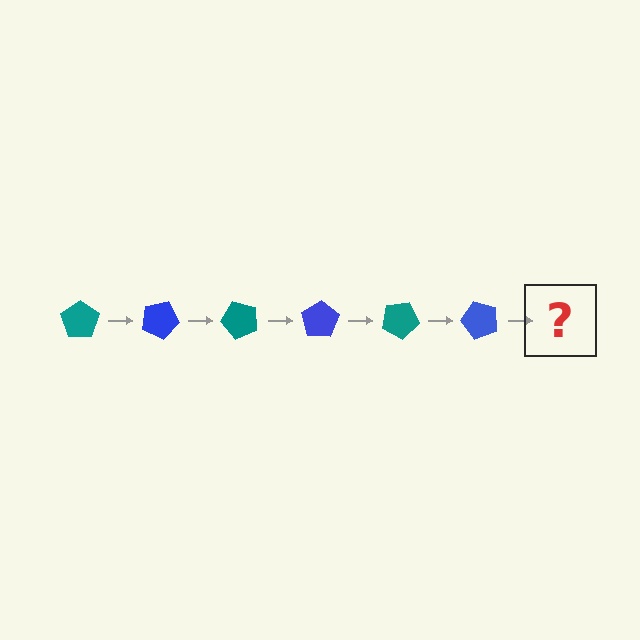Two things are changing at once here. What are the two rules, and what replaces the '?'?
The two rules are that it rotates 25 degrees each step and the color cycles through teal and blue. The '?' should be a teal pentagon, rotated 150 degrees from the start.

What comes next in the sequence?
The next element should be a teal pentagon, rotated 150 degrees from the start.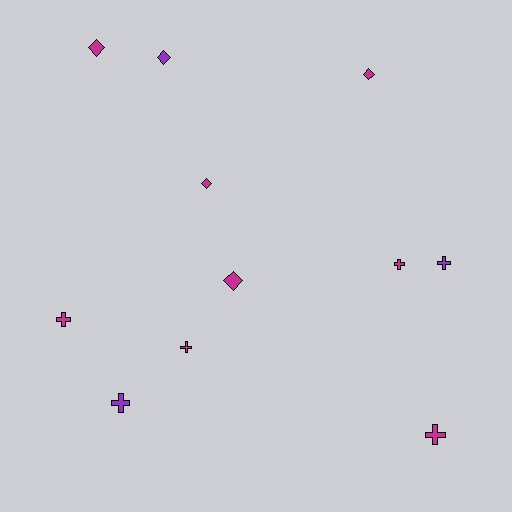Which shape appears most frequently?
Cross, with 6 objects.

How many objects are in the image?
There are 11 objects.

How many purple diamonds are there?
There is 1 purple diamond.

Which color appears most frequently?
Magenta, with 8 objects.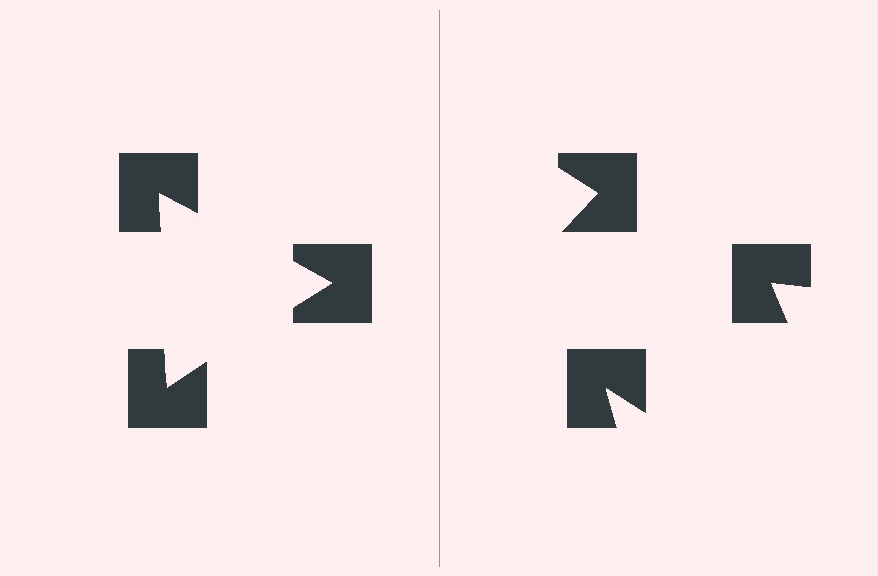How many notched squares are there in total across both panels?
6 — 3 on each side.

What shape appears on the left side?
An illusory triangle.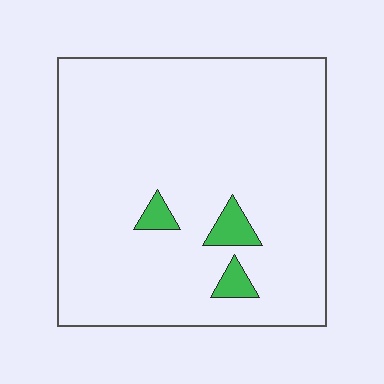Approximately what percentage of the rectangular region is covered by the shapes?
Approximately 5%.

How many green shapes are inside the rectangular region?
3.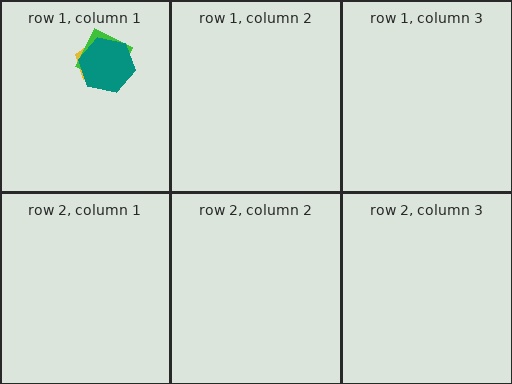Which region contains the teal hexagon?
The row 1, column 1 region.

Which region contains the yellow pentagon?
The row 1, column 1 region.